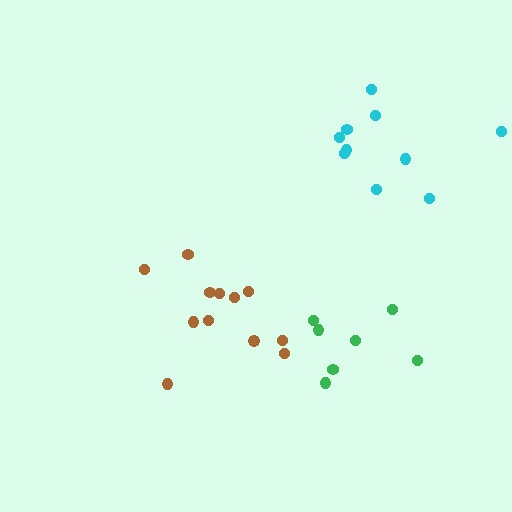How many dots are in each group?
Group 1: 10 dots, Group 2: 12 dots, Group 3: 7 dots (29 total).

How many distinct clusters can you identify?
There are 3 distinct clusters.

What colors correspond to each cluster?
The clusters are colored: cyan, brown, green.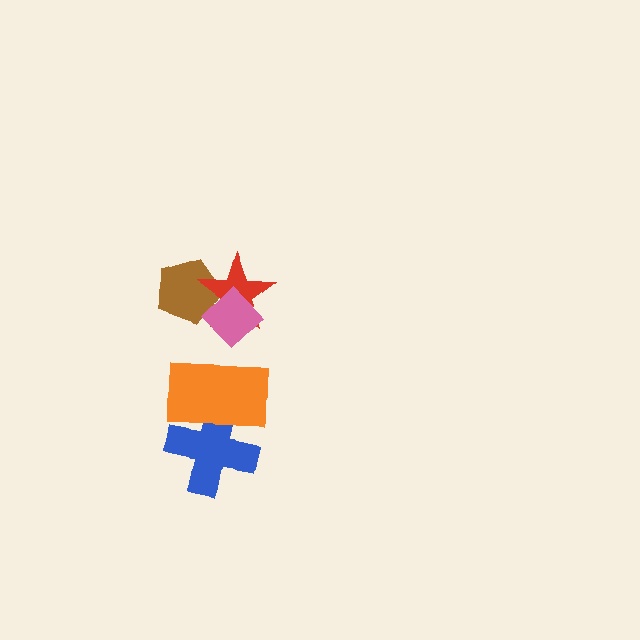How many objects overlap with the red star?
2 objects overlap with the red star.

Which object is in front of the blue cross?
The orange rectangle is in front of the blue cross.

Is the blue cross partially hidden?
Yes, it is partially covered by another shape.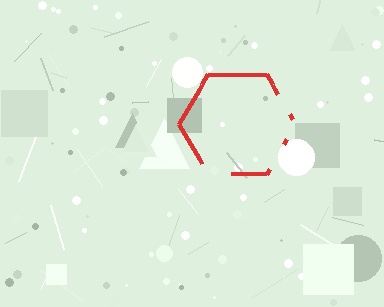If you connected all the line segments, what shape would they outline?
They would outline a hexagon.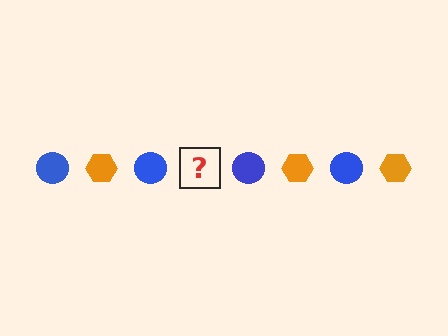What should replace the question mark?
The question mark should be replaced with an orange hexagon.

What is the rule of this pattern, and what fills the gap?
The rule is that the pattern alternates between blue circle and orange hexagon. The gap should be filled with an orange hexagon.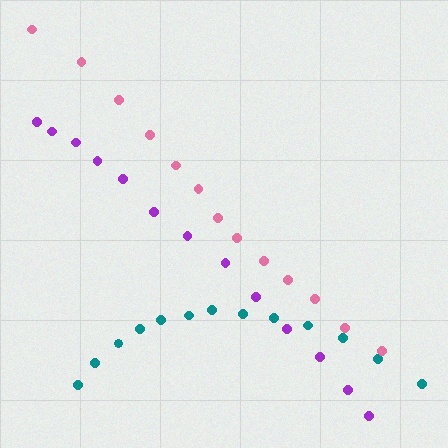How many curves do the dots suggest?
There are 3 distinct paths.